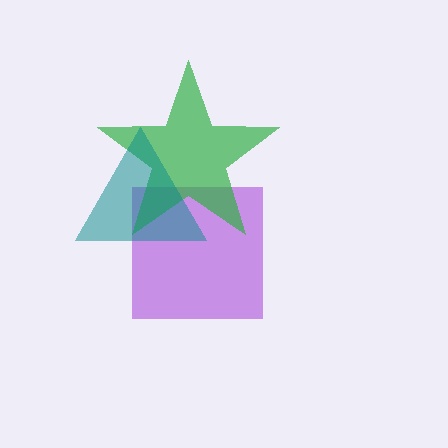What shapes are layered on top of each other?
The layered shapes are: a purple square, a green star, a teal triangle.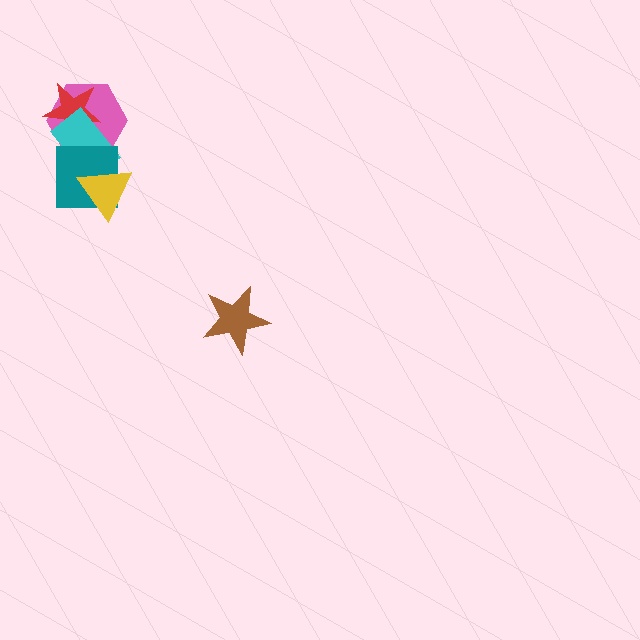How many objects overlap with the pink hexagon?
3 objects overlap with the pink hexagon.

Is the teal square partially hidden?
Yes, it is partially covered by another shape.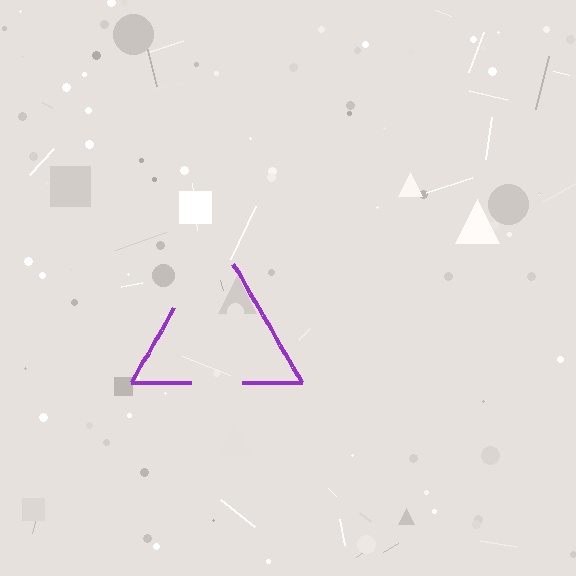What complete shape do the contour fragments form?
The contour fragments form a triangle.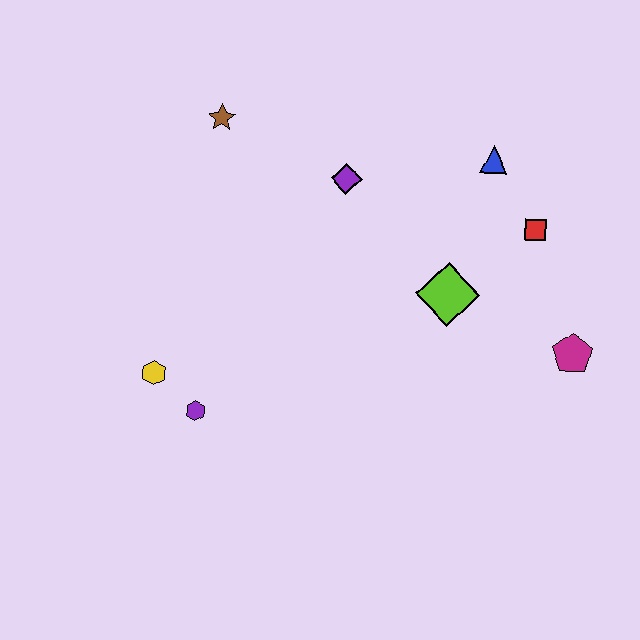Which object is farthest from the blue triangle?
The yellow hexagon is farthest from the blue triangle.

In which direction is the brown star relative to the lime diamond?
The brown star is to the left of the lime diamond.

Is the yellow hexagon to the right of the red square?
No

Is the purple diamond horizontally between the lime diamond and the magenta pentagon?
No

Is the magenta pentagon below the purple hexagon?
No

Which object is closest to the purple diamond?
The brown star is closest to the purple diamond.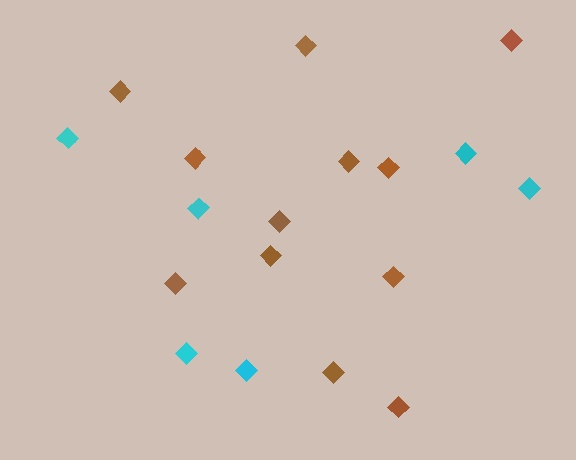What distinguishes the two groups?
There are 2 groups: one group of brown diamonds (12) and one group of cyan diamonds (6).